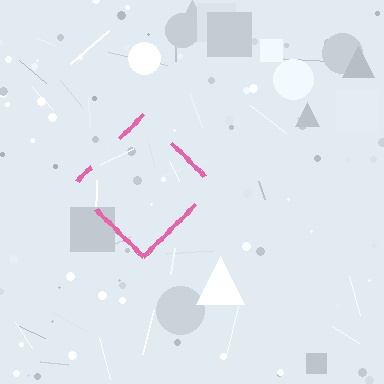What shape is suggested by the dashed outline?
The dashed outline suggests a diamond.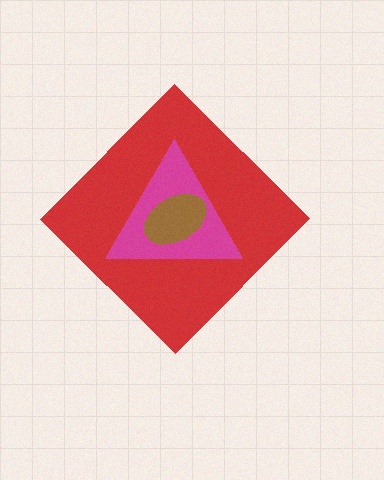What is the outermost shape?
The red diamond.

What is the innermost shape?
The brown ellipse.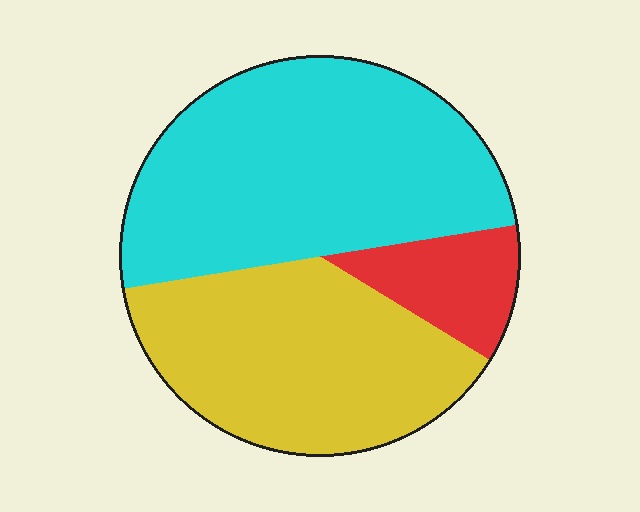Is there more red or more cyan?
Cyan.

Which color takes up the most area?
Cyan, at roughly 50%.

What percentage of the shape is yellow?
Yellow takes up about three eighths (3/8) of the shape.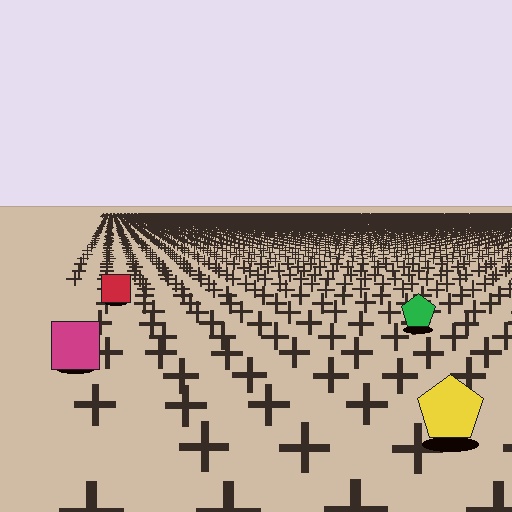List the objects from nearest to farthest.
From nearest to farthest: the yellow pentagon, the magenta square, the green pentagon, the red square.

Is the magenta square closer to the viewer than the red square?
Yes. The magenta square is closer — you can tell from the texture gradient: the ground texture is coarser near it.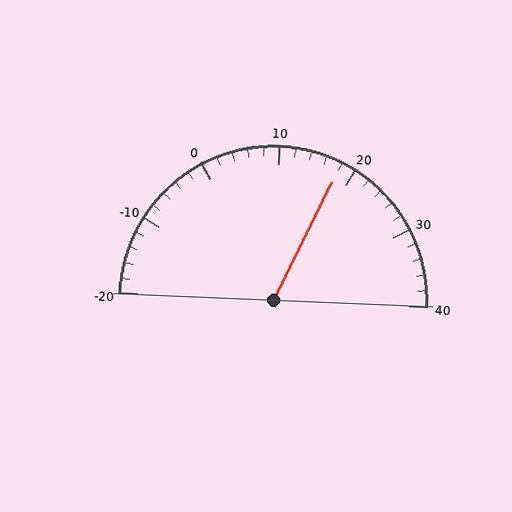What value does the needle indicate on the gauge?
The needle indicates approximately 18.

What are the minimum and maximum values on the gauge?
The gauge ranges from -20 to 40.